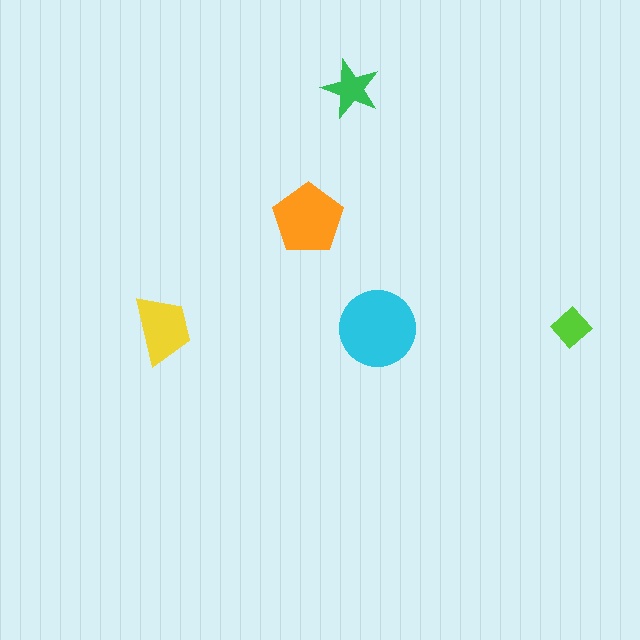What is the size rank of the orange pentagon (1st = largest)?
2nd.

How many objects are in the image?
There are 5 objects in the image.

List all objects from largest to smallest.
The cyan circle, the orange pentagon, the yellow trapezoid, the green star, the lime diamond.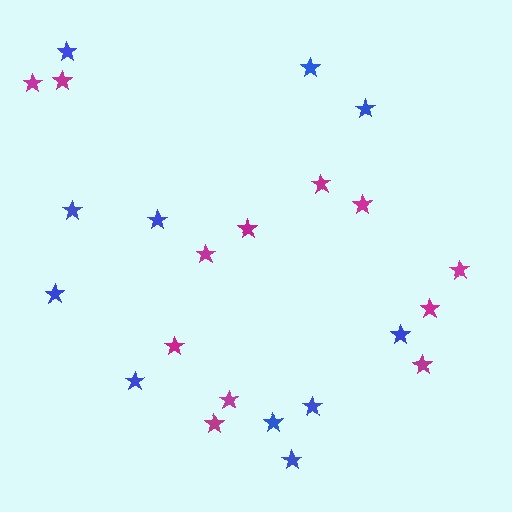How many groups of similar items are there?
There are 2 groups: one group of blue stars (11) and one group of magenta stars (12).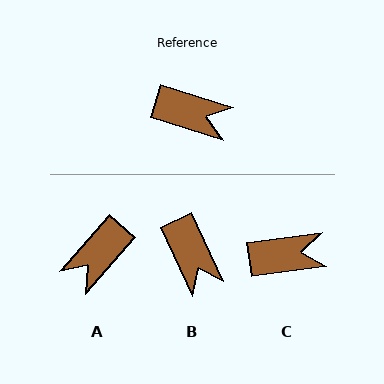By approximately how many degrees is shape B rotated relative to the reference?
Approximately 47 degrees clockwise.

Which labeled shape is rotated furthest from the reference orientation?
A, about 114 degrees away.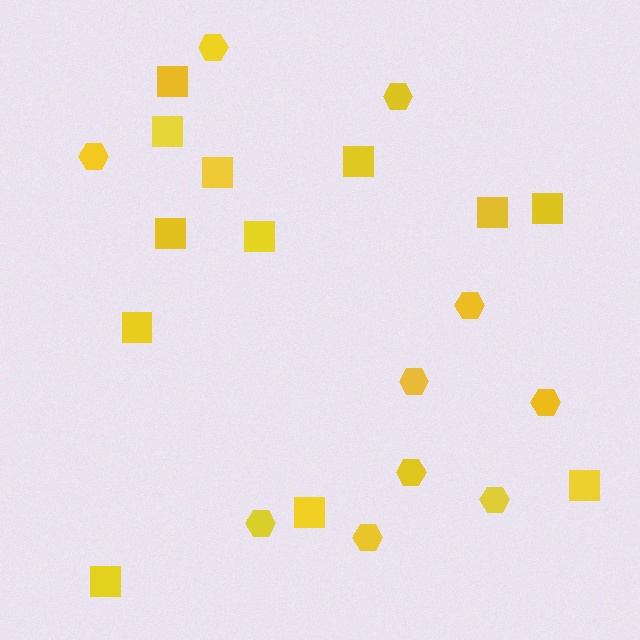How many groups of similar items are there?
There are 2 groups: one group of hexagons (10) and one group of squares (12).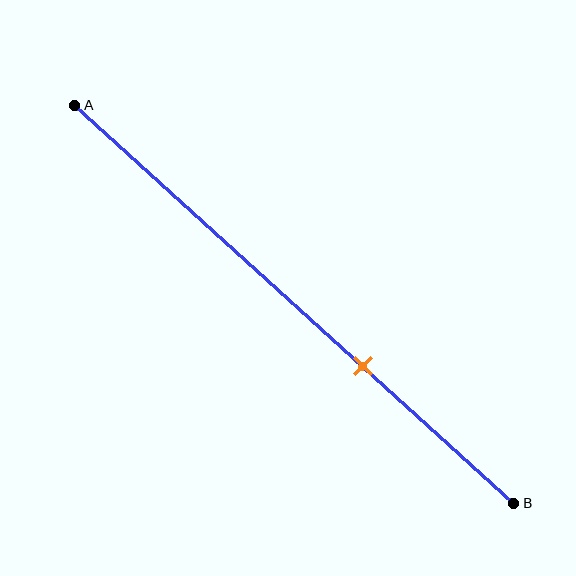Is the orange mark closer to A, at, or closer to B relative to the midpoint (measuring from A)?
The orange mark is closer to point B than the midpoint of segment AB.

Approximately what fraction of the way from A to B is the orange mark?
The orange mark is approximately 65% of the way from A to B.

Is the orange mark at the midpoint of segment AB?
No, the mark is at about 65% from A, not at the 50% midpoint.